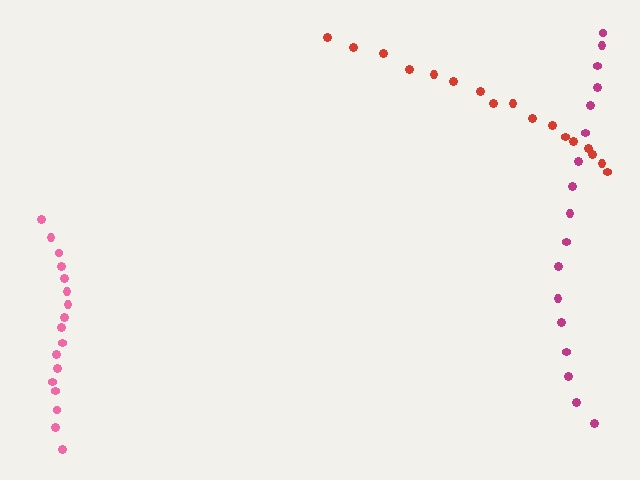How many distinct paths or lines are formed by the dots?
There are 3 distinct paths.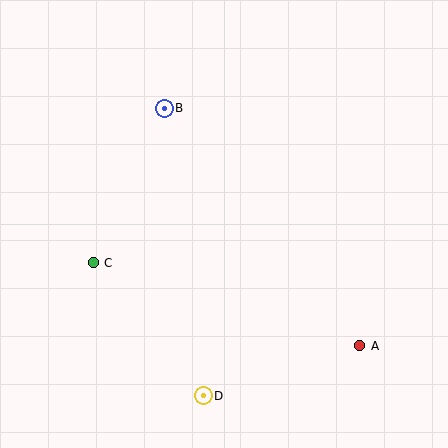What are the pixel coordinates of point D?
Point D is at (203, 396).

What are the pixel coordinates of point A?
Point A is at (360, 346).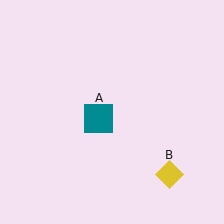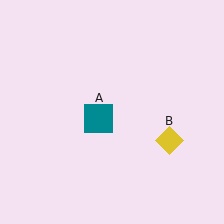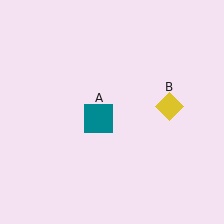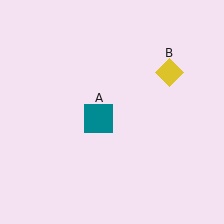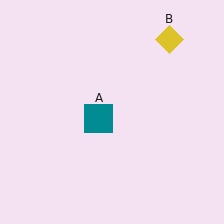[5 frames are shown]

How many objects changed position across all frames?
1 object changed position: yellow diamond (object B).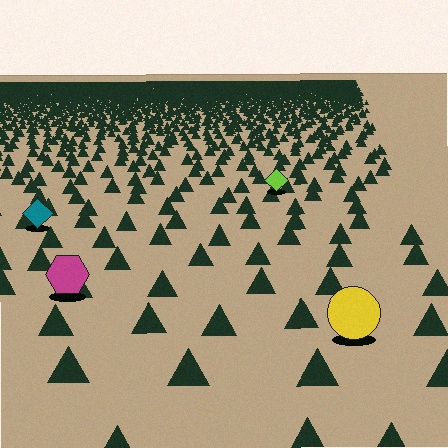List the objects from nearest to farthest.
From nearest to farthest: the yellow circle, the magenta hexagon, the teal diamond, the lime diamond.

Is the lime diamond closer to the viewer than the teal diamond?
No. The teal diamond is closer — you can tell from the texture gradient: the ground texture is coarser near it.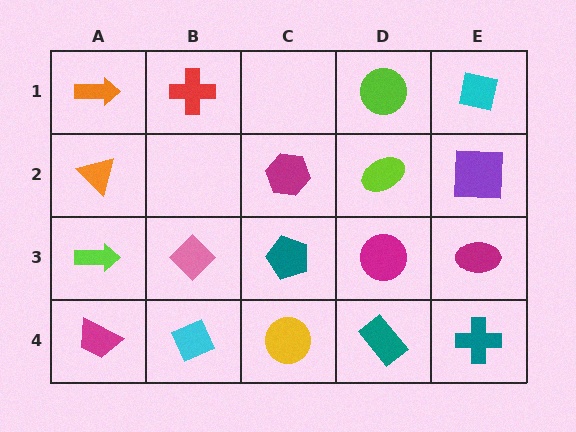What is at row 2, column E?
A purple square.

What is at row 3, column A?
A lime arrow.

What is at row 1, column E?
A cyan square.